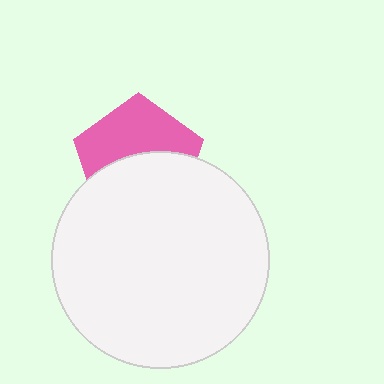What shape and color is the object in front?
The object in front is a white circle.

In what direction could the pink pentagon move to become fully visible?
The pink pentagon could move up. That would shift it out from behind the white circle entirely.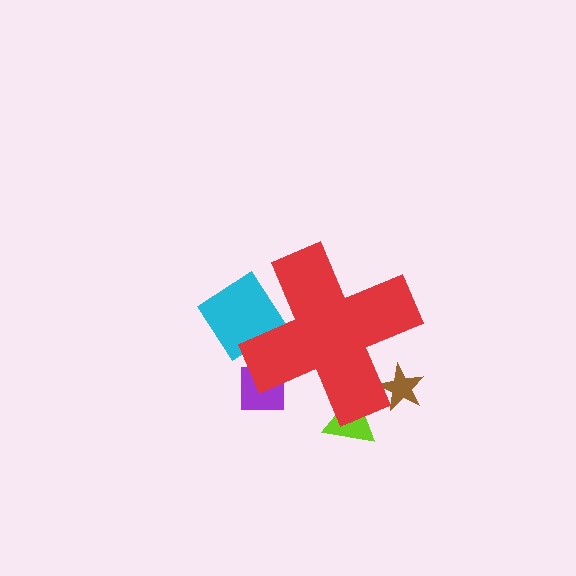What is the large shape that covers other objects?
A red cross.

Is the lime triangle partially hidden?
Yes, the lime triangle is partially hidden behind the red cross.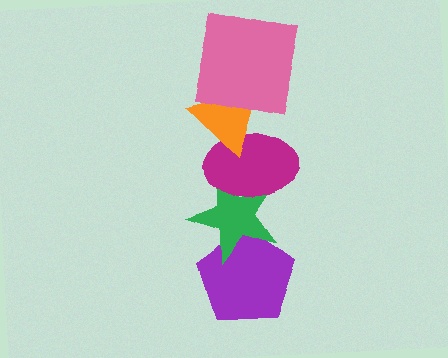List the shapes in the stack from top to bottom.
From top to bottom: the pink square, the orange triangle, the magenta ellipse, the green star, the purple pentagon.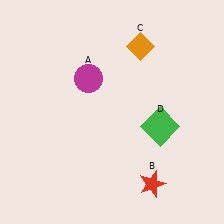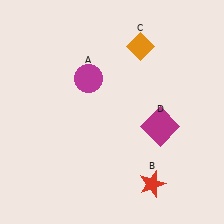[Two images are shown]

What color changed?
The square (D) changed from green in Image 1 to magenta in Image 2.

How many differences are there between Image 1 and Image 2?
There is 1 difference between the two images.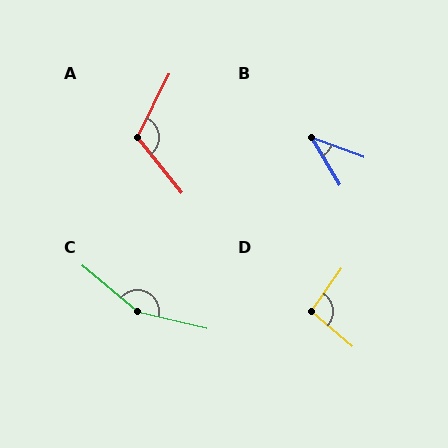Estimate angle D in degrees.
Approximately 95 degrees.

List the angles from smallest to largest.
B (39°), D (95°), A (115°), C (154°).